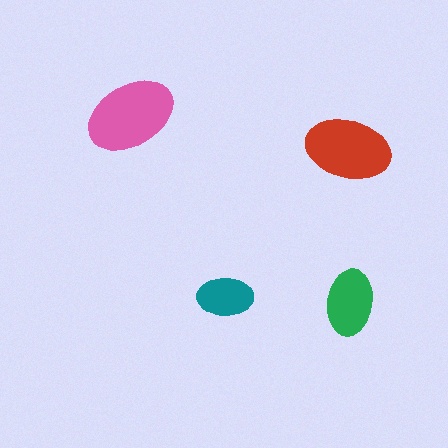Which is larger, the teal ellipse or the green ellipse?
The green one.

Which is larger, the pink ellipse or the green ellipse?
The pink one.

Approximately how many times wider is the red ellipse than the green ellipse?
About 1.5 times wider.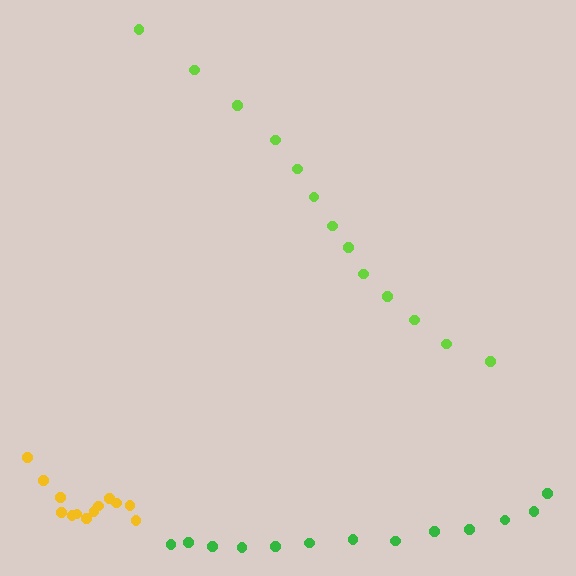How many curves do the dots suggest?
There are 3 distinct paths.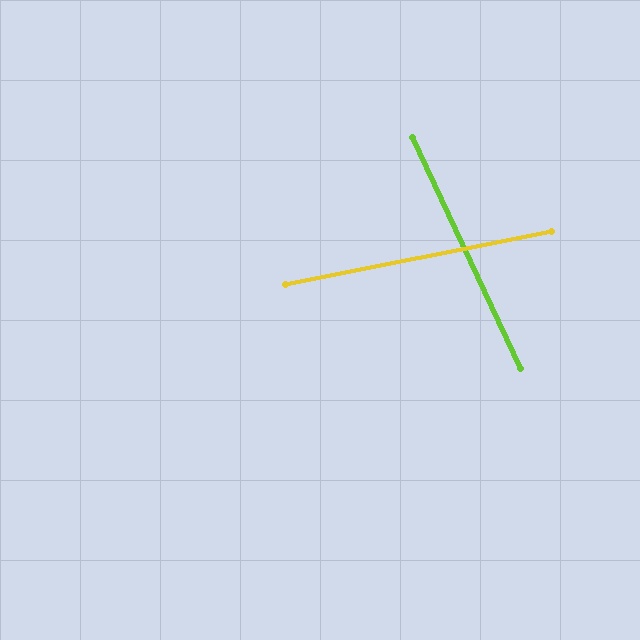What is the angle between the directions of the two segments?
Approximately 76 degrees.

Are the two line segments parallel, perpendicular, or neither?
Neither parallel nor perpendicular — they differ by about 76°.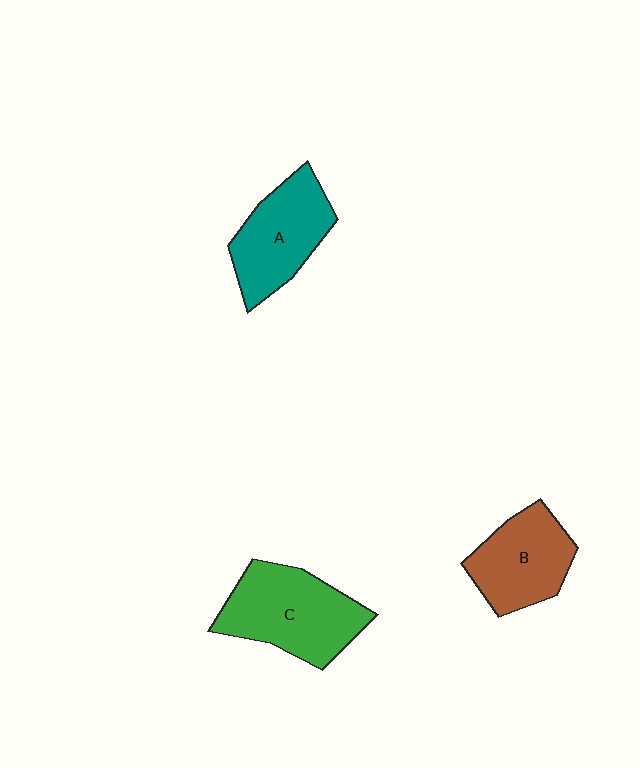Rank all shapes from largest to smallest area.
From largest to smallest: C (green), A (teal), B (brown).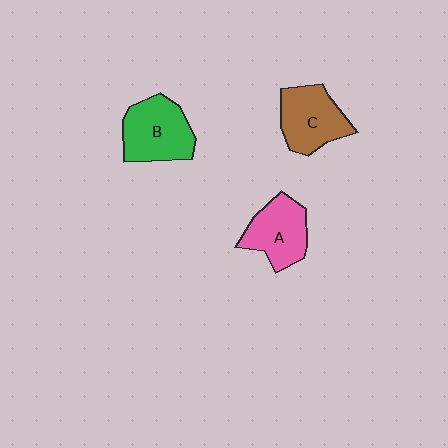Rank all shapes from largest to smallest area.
From largest to smallest: B (green), C (brown), A (pink).